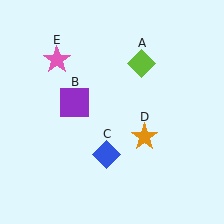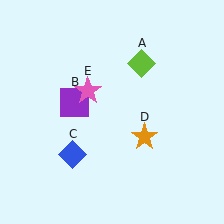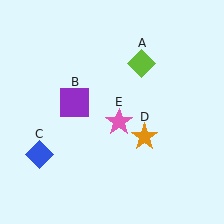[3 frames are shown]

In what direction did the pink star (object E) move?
The pink star (object E) moved down and to the right.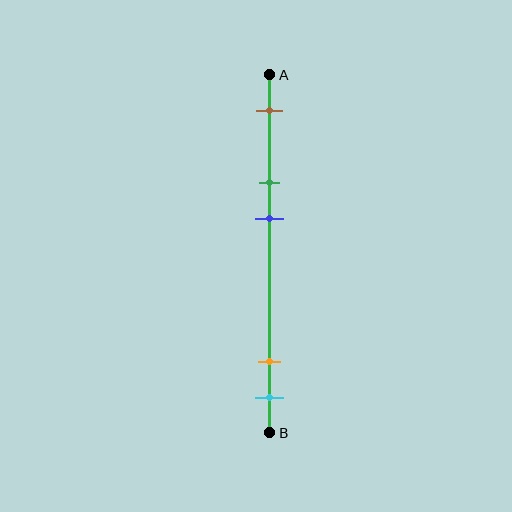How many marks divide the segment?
There are 5 marks dividing the segment.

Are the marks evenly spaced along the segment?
No, the marks are not evenly spaced.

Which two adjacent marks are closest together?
The orange and cyan marks are the closest adjacent pair.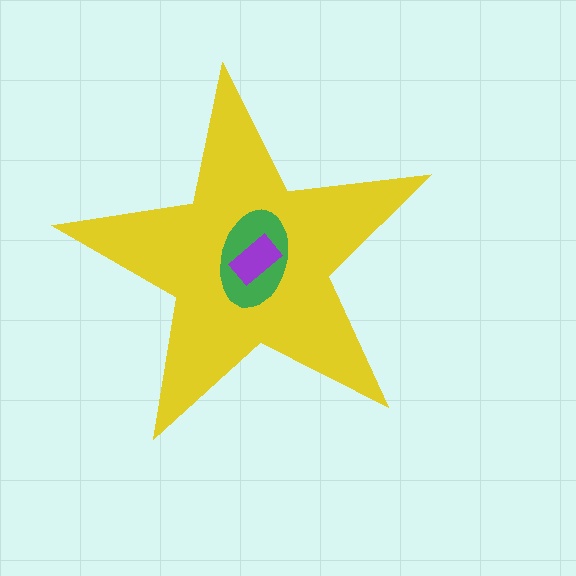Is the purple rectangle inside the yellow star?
Yes.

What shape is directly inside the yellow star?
The green ellipse.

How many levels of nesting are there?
3.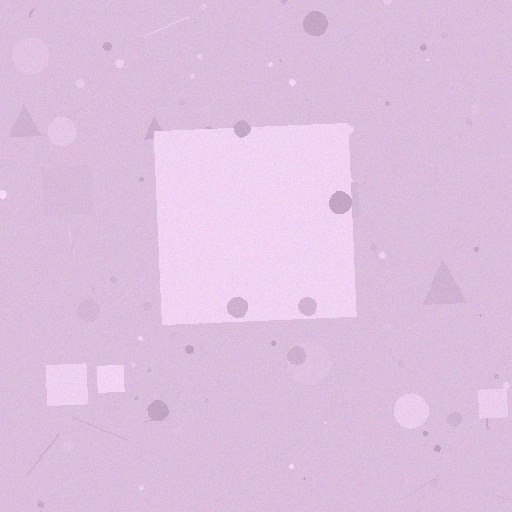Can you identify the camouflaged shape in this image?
The camouflaged shape is a square.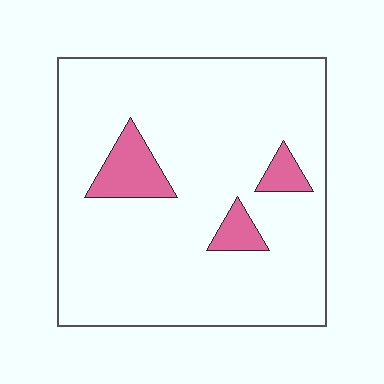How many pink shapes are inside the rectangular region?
3.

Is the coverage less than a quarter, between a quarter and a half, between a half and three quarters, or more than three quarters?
Less than a quarter.